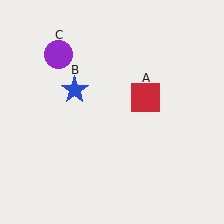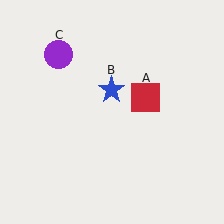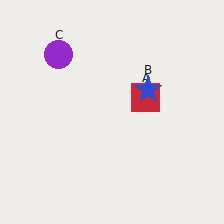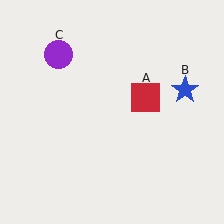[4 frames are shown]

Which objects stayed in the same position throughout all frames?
Red square (object A) and purple circle (object C) remained stationary.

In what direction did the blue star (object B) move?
The blue star (object B) moved right.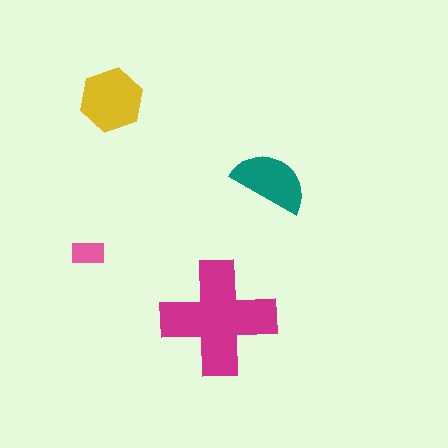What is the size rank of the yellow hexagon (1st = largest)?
2nd.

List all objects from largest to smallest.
The magenta cross, the yellow hexagon, the teal semicircle, the pink rectangle.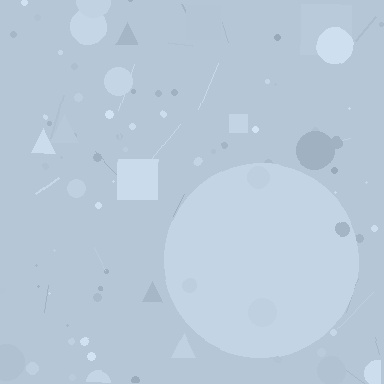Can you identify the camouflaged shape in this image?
The camouflaged shape is a circle.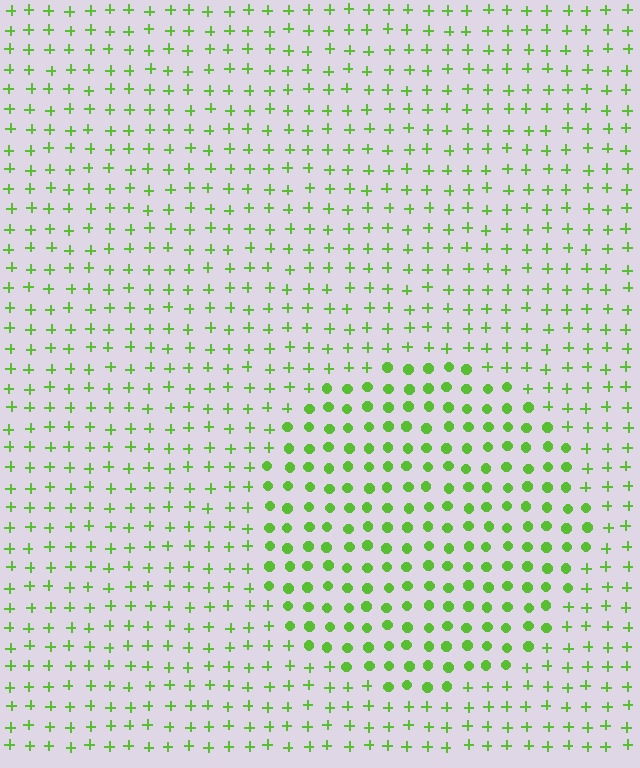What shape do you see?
I see a circle.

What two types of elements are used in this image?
The image uses circles inside the circle region and plus signs outside it.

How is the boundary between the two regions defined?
The boundary is defined by a change in element shape: circles inside vs. plus signs outside. All elements share the same color and spacing.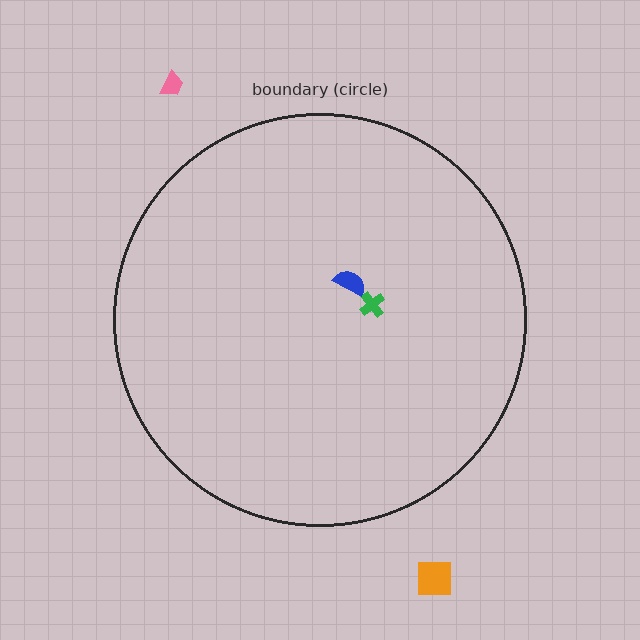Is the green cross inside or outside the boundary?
Inside.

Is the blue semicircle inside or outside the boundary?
Inside.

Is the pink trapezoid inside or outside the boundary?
Outside.